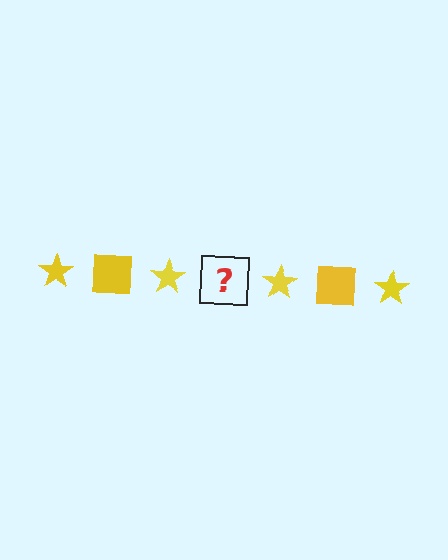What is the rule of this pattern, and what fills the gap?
The rule is that the pattern cycles through star, square shapes in yellow. The gap should be filled with a yellow square.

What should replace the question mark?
The question mark should be replaced with a yellow square.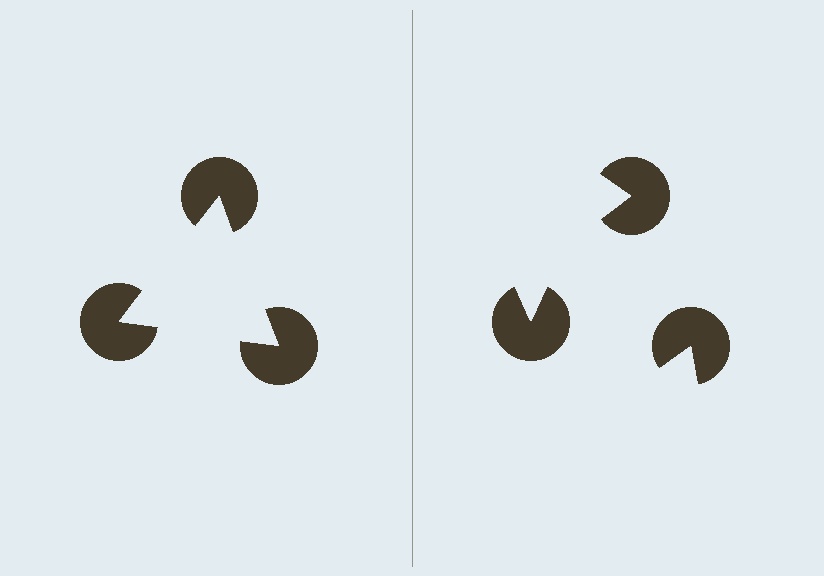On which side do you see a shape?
An illusory triangle appears on the left side. On the right side the wedge cuts are rotated, so no coherent shape forms.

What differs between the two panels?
The pac-man discs are positioned identically on both sides; only the wedge orientations differ. On the left they align to a triangle; on the right they are misaligned.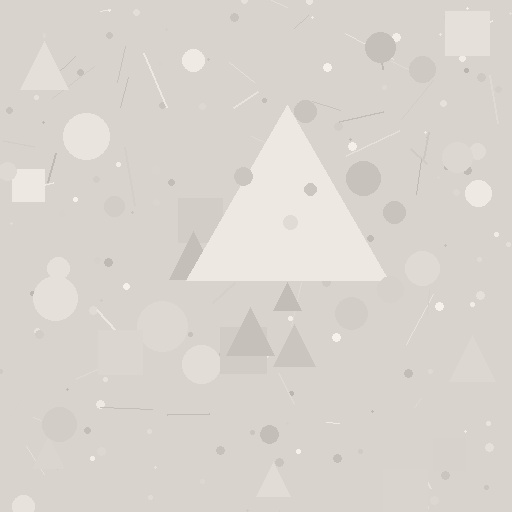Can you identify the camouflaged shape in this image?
The camouflaged shape is a triangle.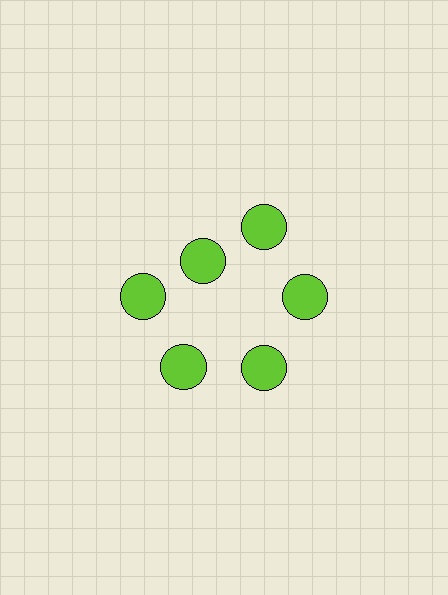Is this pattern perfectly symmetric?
No. The 6 lime circles are arranged in a ring, but one element near the 11 o'clock position is pulled inward toward the center, breaking the 6-fold rotational symmetry.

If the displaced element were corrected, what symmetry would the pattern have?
It would have 6-fold rotational symmetry — the pattern would map onto itself every 60 degrees.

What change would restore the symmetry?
The symmetry would be restored by moving it outward, back onto the ring so that all 6 circles sit at equal angles and equal distance from the center.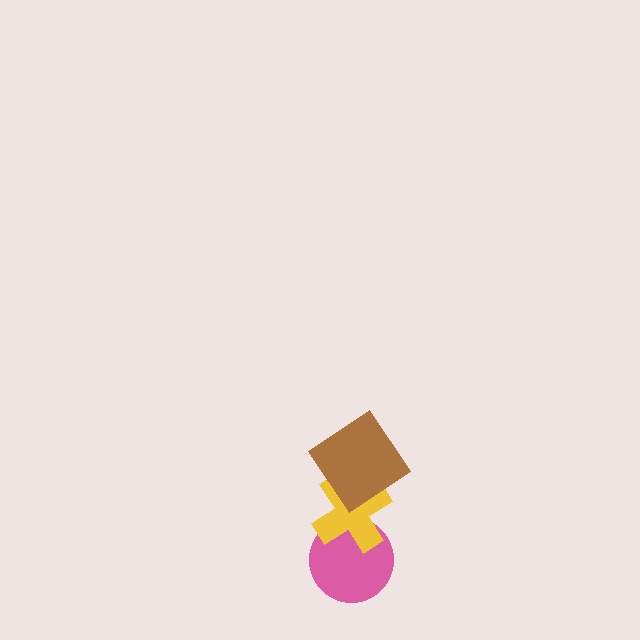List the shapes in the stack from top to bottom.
From top to bottom: the brown diamond, the yellow cross, the pink circle.